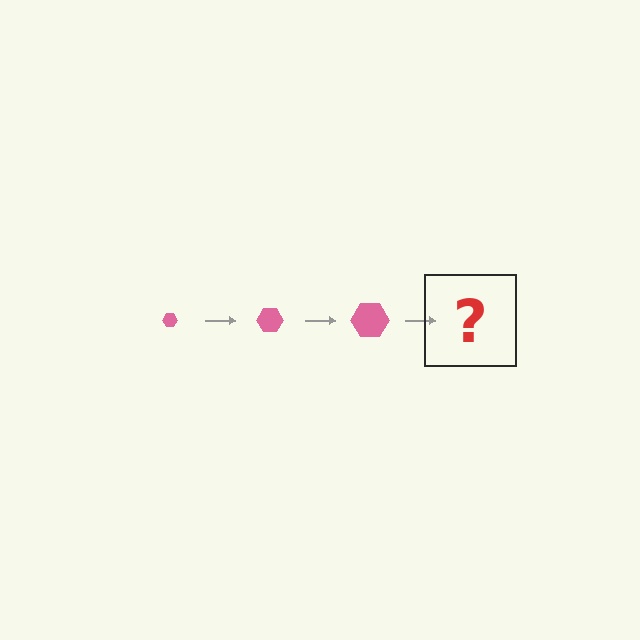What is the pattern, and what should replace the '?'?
The pattern is that the hexagon gets progressively larger each step. The '?' should be a pink hexagon, larger than the previous one.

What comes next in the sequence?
The next element should be a pink hexagon, larger than the previous one.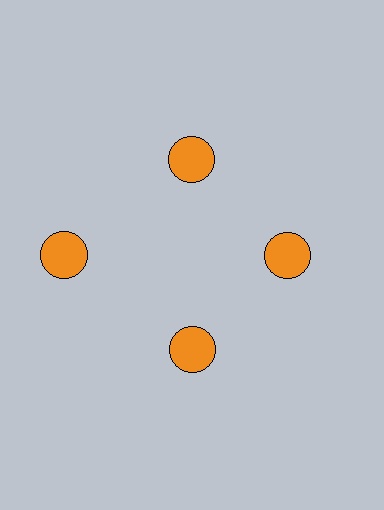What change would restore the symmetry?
The symmetry would be restored by moving it inward, back onto the ring so that all 4 circles sit at equal angles and equal distance from the center.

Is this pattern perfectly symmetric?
No. The 4 orange circles are arranged in a ring, but one element near the 9 o'clock position is pushed outward from the center, breaking the 4-fold rotational symmetry.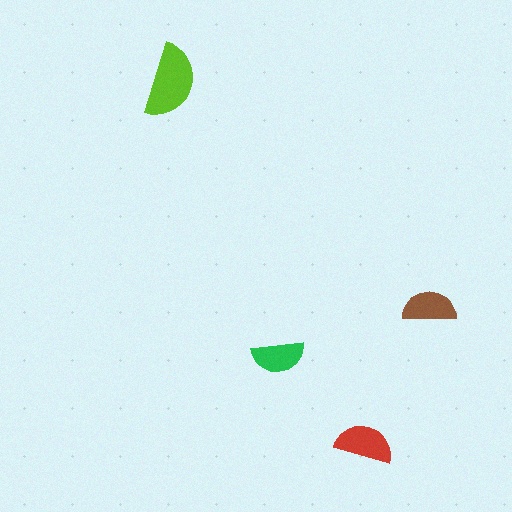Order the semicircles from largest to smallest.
the lime one, the red one, the brown one, the green one.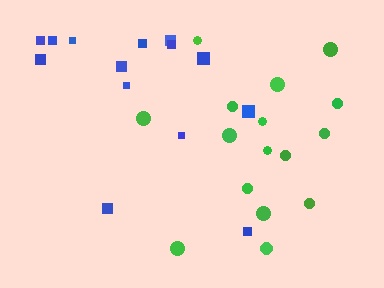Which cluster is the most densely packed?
Green.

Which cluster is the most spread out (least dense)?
Blue.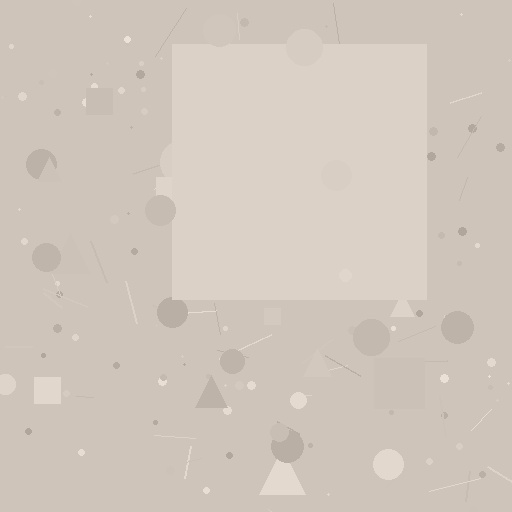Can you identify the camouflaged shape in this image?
The camouflaged shape is a square.